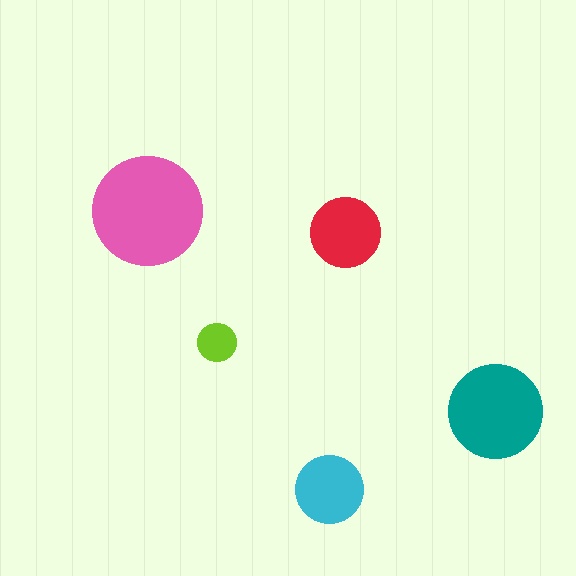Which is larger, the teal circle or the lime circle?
The teal one.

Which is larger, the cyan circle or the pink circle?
The pink one.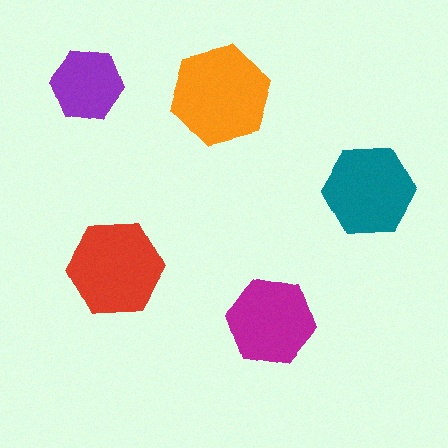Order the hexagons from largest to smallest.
the orange one, the red one, the teal one, the magenta one, the purple one.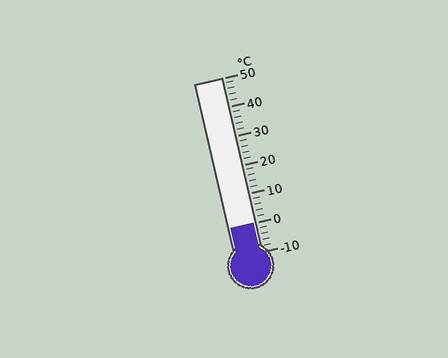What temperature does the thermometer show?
The thermometer shows approximately 0°C.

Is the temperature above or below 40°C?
The temperature is below 40°C.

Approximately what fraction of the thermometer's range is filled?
The thermometer is filled to approximately 15% of its range.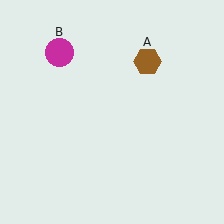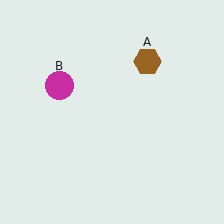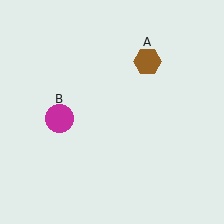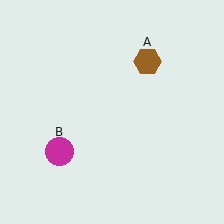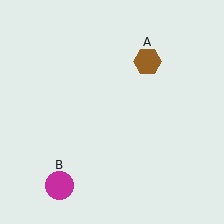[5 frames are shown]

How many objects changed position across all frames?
1 object changed position: magenta circle (object B).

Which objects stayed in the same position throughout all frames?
Brown hexagon (object A) remained stationary.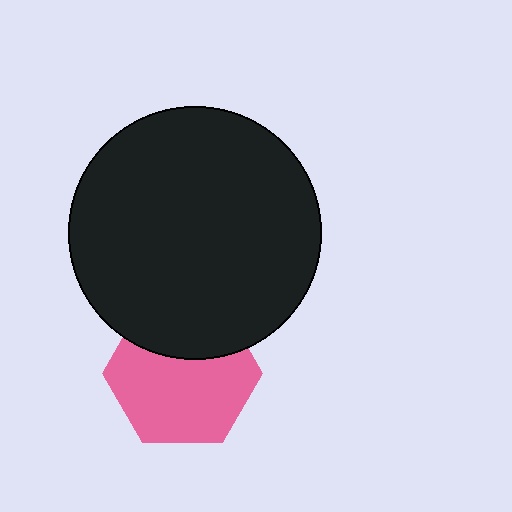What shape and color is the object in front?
The object in front is a black circle.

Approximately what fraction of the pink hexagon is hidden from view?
Roughly 32% of the pink hexagon is hidden behind the black circle.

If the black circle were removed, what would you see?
You would see the complete pink hexagon.